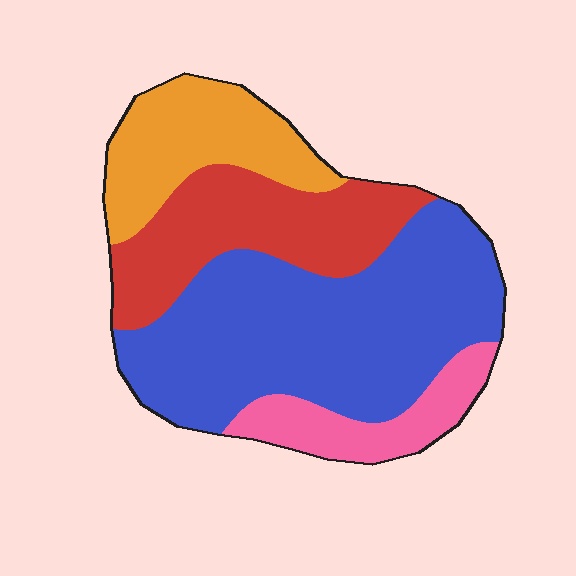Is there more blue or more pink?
Blue.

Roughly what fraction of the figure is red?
Red takes up less than a quarter of the figure.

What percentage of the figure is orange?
Orange covers 18% of the figure.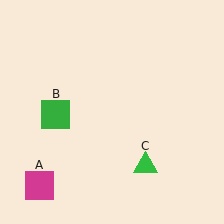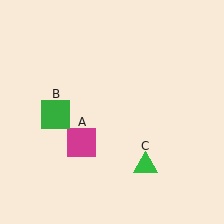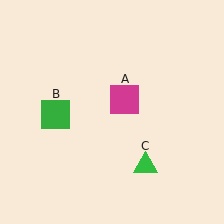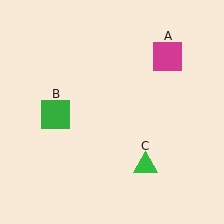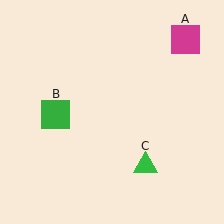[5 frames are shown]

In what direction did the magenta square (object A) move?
The magenta square (object A) moved up and to the right.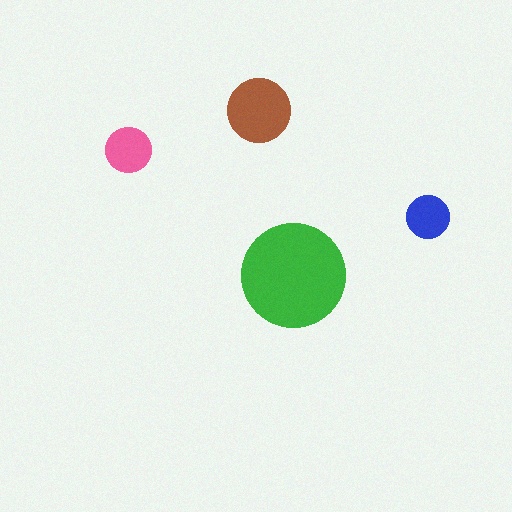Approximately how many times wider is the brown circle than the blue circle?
About 1.5 times wider.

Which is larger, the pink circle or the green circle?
The green one.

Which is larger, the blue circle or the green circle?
The green one.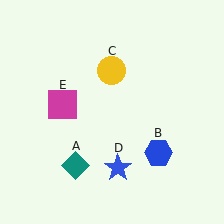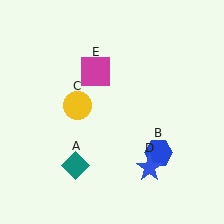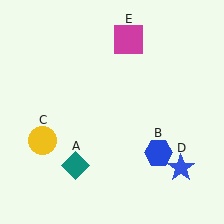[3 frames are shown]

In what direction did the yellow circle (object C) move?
The yellow circle (object C) moved down and to the left.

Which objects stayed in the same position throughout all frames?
Teal diamond (object A) and blue hexagon (object B) remained stationary.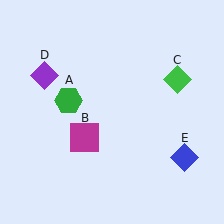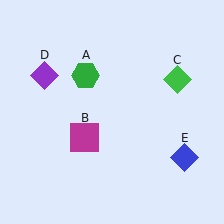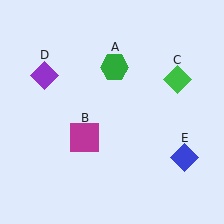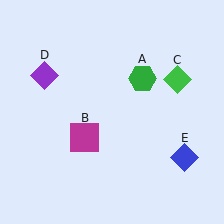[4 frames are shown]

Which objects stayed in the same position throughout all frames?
Magenta square (object B) and green diamond (object C) and purple diamond (object D) and blue diamond (object E) remained stationary.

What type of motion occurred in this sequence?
The green hexagon (object A) rotated clockwise around the center of the scene.